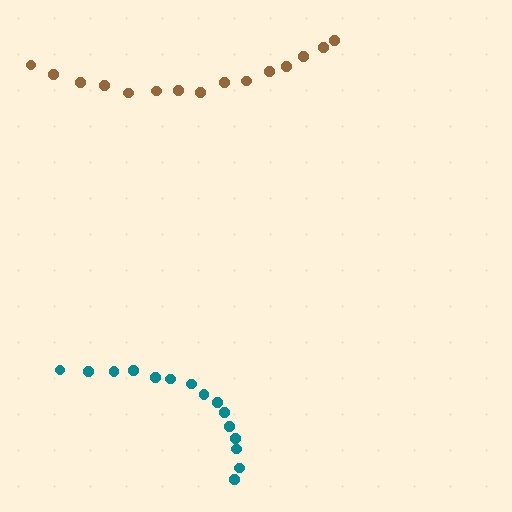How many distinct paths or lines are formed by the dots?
There are 2 distinct paths.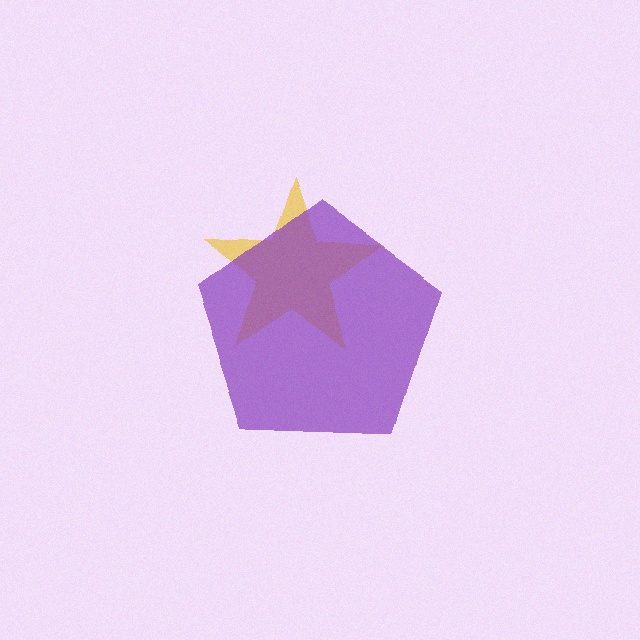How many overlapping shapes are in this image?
There are 2 overlapping shapes in the image.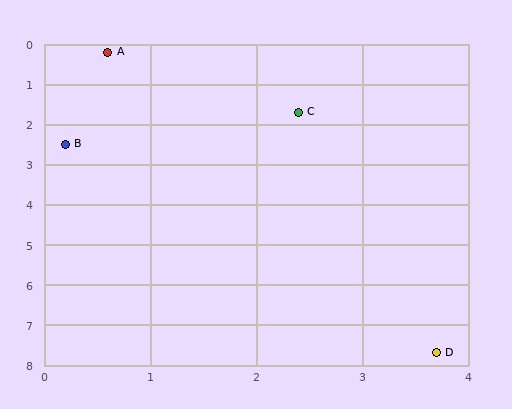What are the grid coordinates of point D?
Point D is at approximately (3.7, 7.7).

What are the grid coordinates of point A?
Point A is at approximately (0.6, 0.2).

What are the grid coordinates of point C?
Point C is at approximately (2.4, 1.7).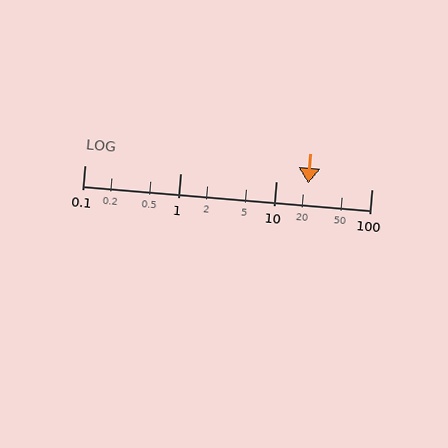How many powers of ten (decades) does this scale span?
The scale spans 3 decades, from 0.1 to 100.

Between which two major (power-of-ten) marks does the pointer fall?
The pointer is between 10 and 100.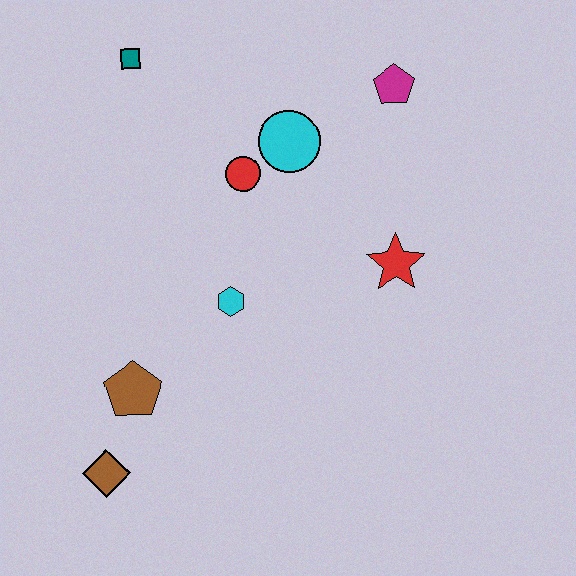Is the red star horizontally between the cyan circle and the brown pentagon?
No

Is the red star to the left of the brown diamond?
No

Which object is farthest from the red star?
The brown diamond is farthest from the red star.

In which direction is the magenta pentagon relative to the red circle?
The magenta pentagon is to the right of the red circle.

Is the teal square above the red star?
Yes